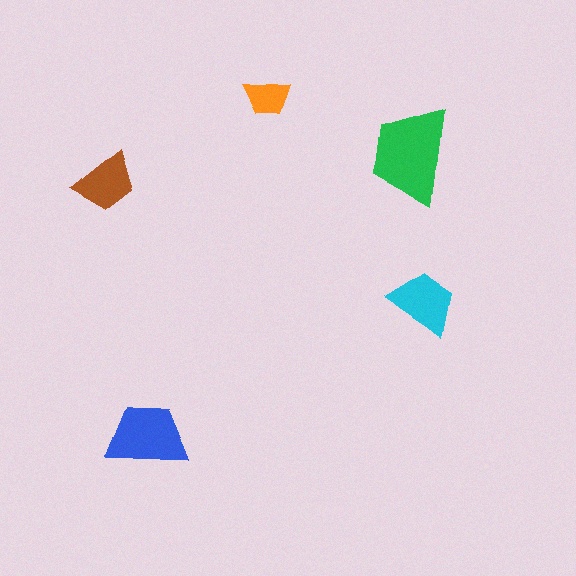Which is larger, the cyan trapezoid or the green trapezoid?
The green one.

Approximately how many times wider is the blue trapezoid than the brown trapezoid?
About 1.5 times wider.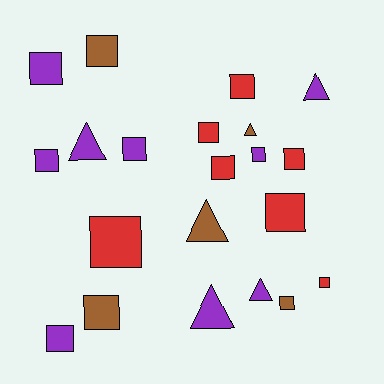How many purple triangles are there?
There are 4 purple triangles.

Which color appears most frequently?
Purple, with 9 objects.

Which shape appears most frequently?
Square, with 15 objects.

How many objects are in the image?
There are 21 objects.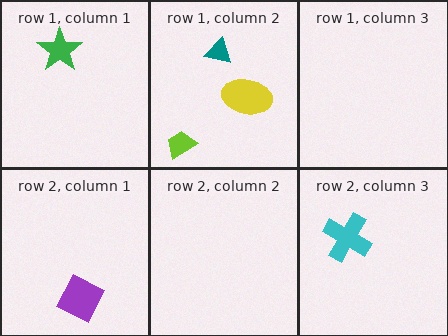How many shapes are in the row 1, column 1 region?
1.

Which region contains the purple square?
The row 2, column 1 region.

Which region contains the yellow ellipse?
The row 1, column 2 region.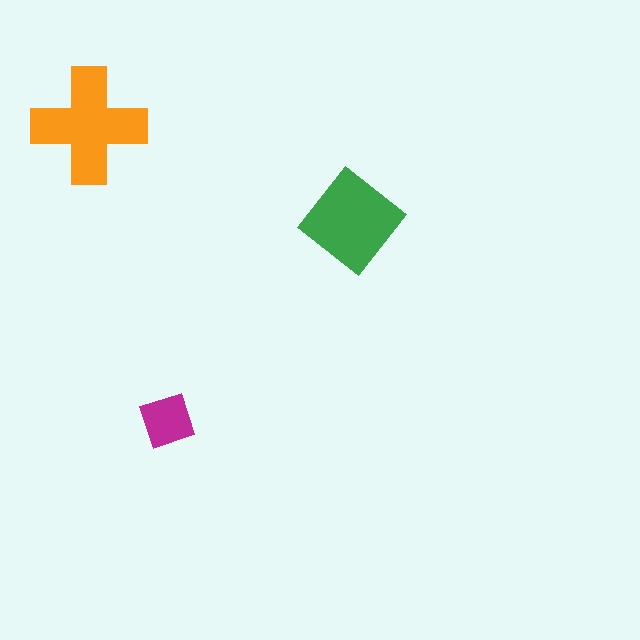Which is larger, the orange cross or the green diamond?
The orange cross.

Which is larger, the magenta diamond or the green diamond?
The green diamond.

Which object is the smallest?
The magenta diamond.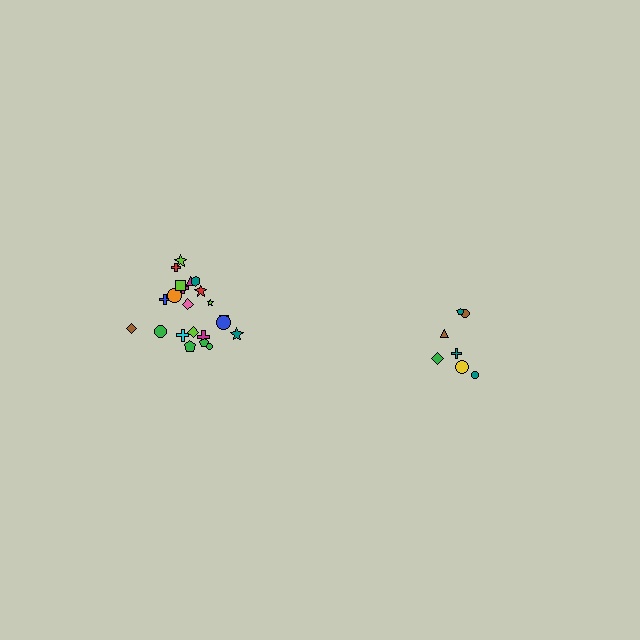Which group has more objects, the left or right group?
The left group.